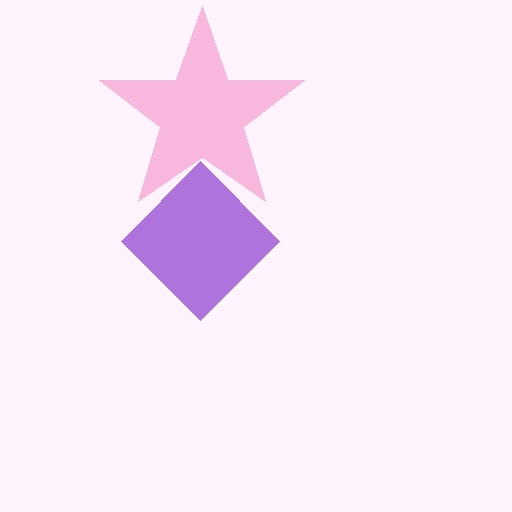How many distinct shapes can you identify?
There are 2 distinct shapes: a purple diamond, a pink star.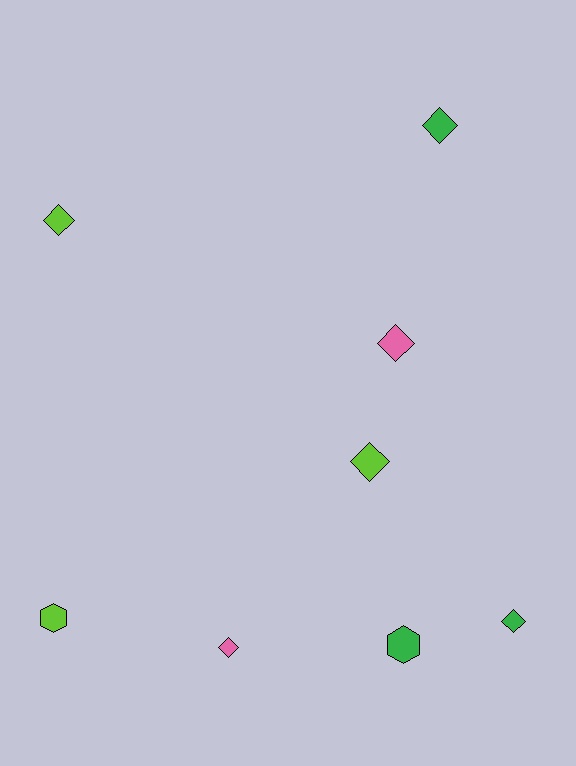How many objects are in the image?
There are 8 objects.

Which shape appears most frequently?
Diamond, with 6 objects.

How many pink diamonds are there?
There are 2 pink diamonds.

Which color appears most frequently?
Lime, with 3 objects.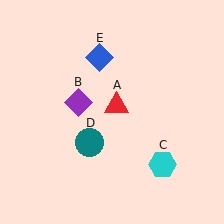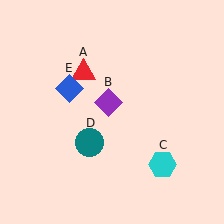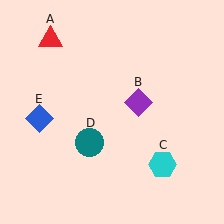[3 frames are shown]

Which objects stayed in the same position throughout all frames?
Cyan hexagon (object C) and teal circle (object D) remained stationary.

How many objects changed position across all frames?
3 objects changed position: red triangle (object A), purple diamond (object B), blue diamond (object E).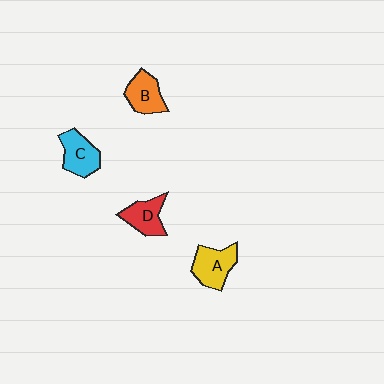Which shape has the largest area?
Shape A (yellow).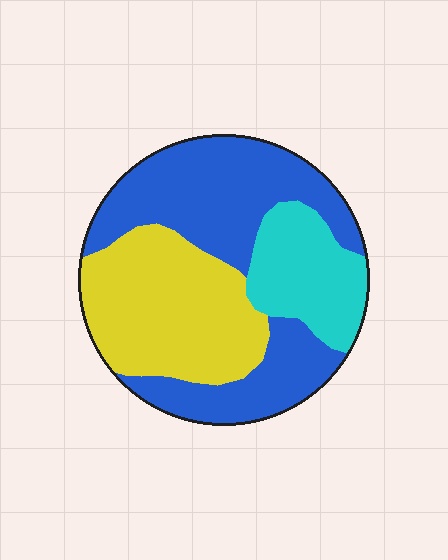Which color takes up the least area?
Cyan, at roughly 20%.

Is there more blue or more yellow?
Blue.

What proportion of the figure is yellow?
Yellow covers roughly 35% of the figure.